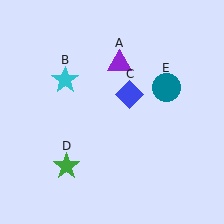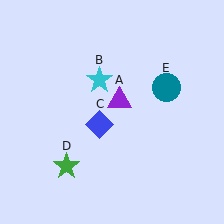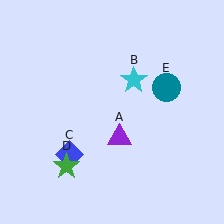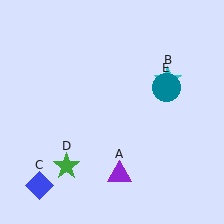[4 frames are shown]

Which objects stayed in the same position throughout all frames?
Green star (object D) and teal circle (object E) remained stationary.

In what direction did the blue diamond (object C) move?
The blue diamond (object C) moved down and to the left.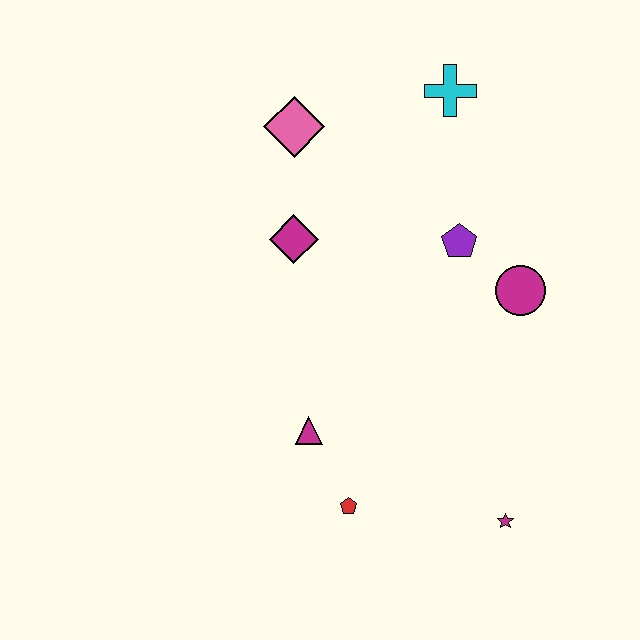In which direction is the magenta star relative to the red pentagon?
The magenta star is to the right of the red pentagon.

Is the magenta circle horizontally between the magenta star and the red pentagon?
No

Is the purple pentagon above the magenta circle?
Yes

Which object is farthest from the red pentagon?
The cyan cross is farthest from the red pentagon.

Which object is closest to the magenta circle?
The purple pentagon is closest to the magenta circle.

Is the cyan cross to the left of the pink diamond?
No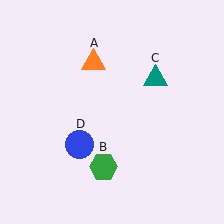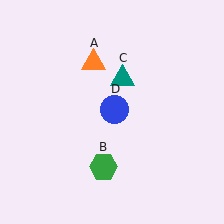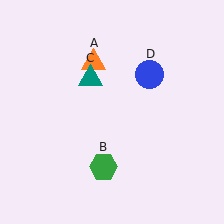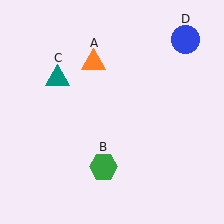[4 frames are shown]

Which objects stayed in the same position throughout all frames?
Orange triangle (object A) and green hexagon (object B) remained stationary.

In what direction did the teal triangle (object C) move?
The teal triangle (object C) moved left.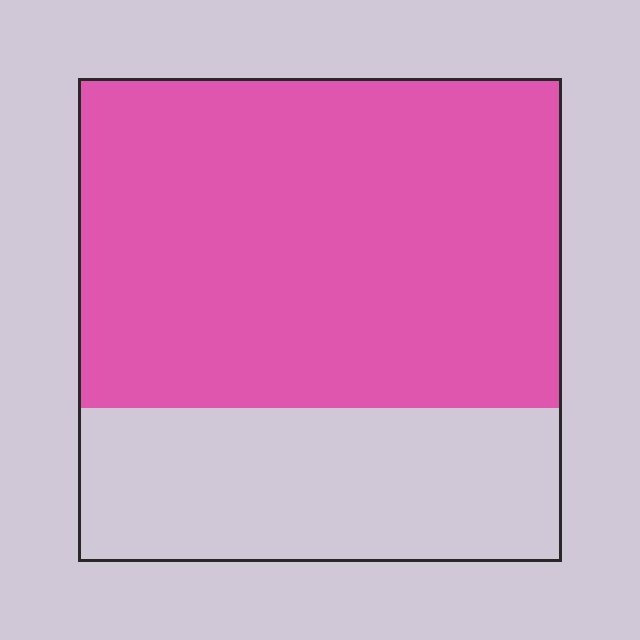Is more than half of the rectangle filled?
Yes.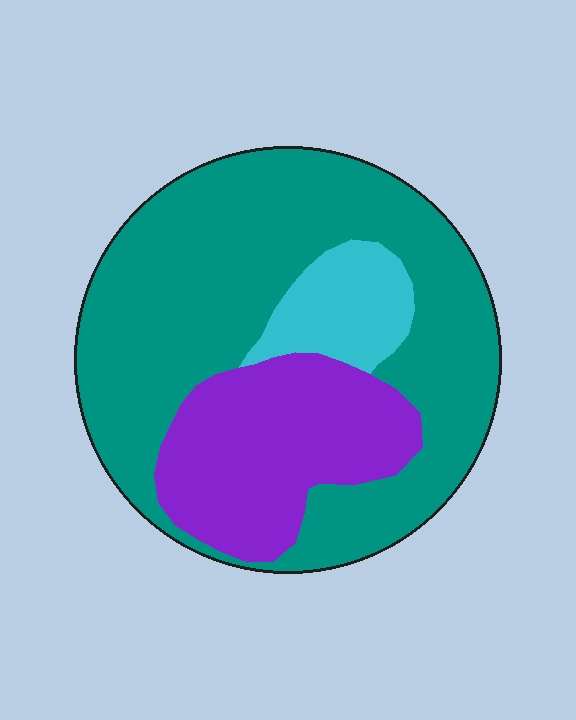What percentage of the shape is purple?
Purple takes up between a quarter and a half of the shape.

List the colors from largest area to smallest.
From largest to smallest: teal, purple, cyan.